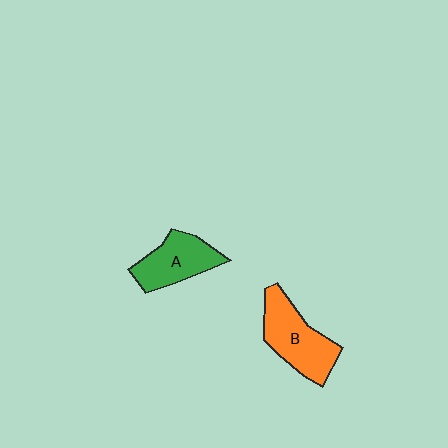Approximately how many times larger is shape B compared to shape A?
Approximately 1.2 times.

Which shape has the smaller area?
Shape A (green).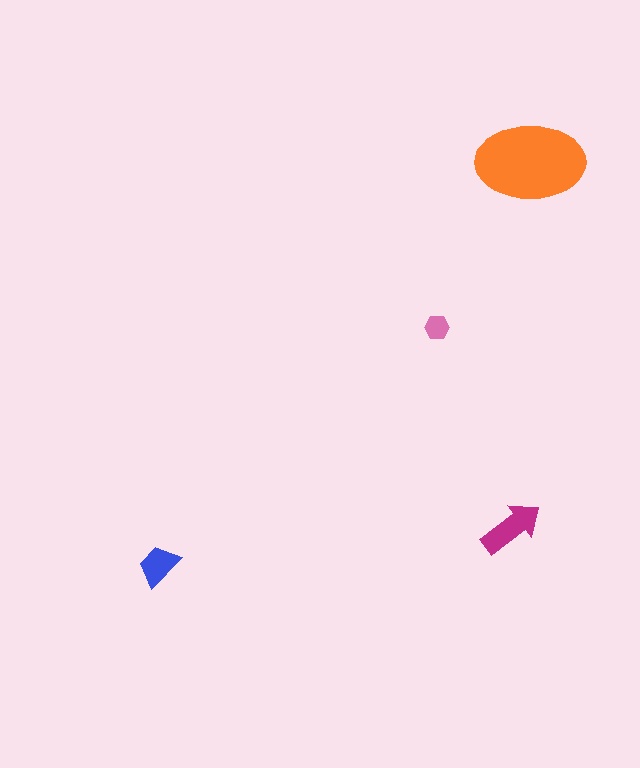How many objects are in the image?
There are 4 objects in the image.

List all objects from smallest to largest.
The pink hexagon, the blue trapezoid, the magenta arrow, the orange ellipse.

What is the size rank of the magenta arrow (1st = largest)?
2nd.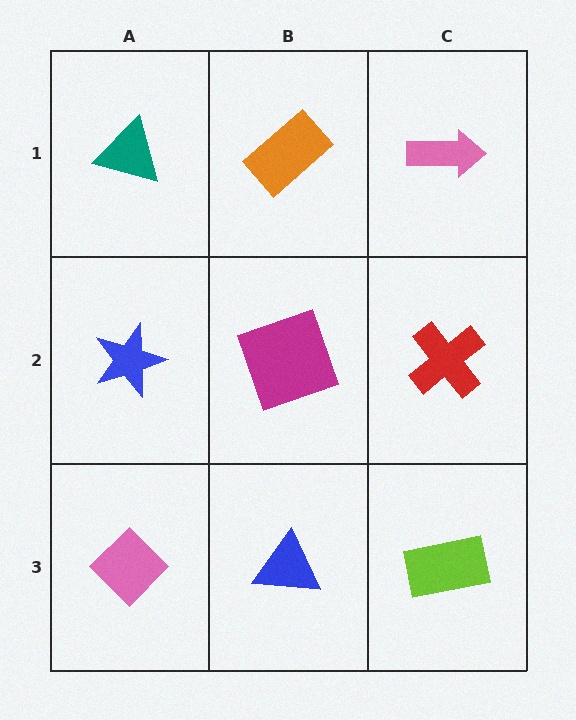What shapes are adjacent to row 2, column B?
An orange rectangle (row 1, column B), a blue triangle (row 3, column B), a blue star (row 2, column A), a red cross (row 2, column C).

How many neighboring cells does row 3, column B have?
3.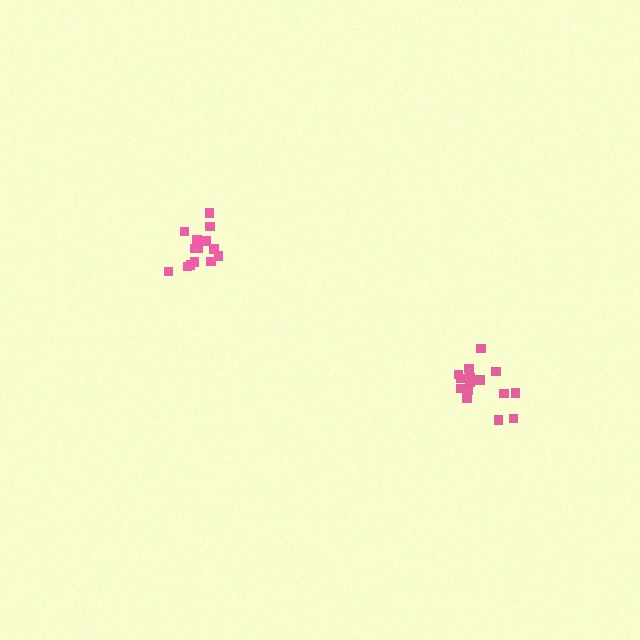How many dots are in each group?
Group 1: 14 dots, Group 2: 15 dots (29 total).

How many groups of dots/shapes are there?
There are 2 groups.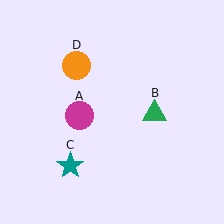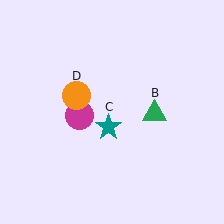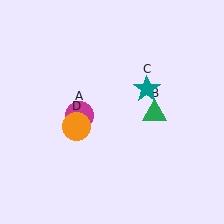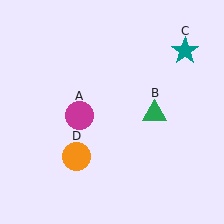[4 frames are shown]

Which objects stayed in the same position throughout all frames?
Magenta circle (object A) and green triangle (object B) remained stationary.